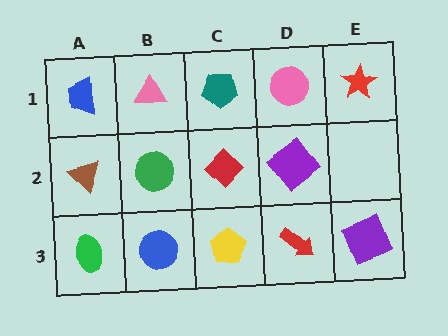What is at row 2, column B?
A green circle.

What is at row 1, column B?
A pink triangle.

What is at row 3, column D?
A red arrow.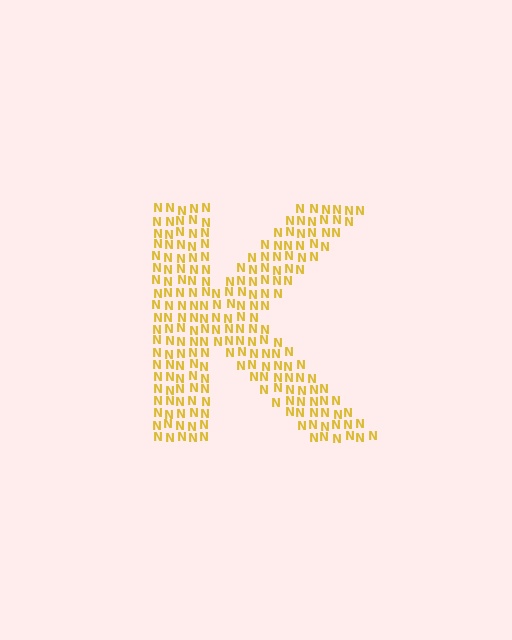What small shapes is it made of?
It is made of small letter N's.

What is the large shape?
The large shape is the letter K.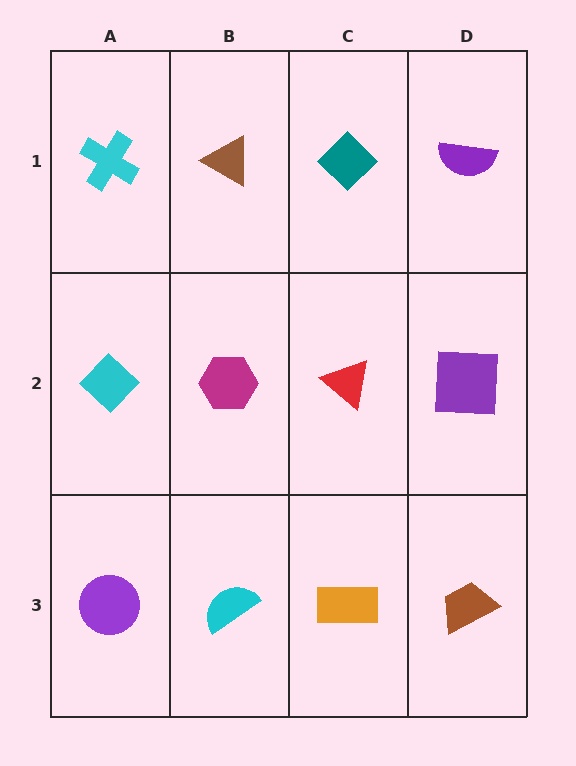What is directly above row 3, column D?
A purple square.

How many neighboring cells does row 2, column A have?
3.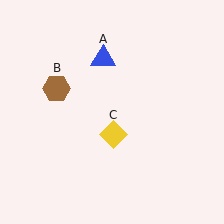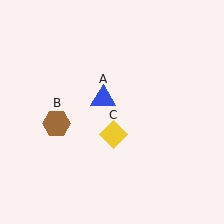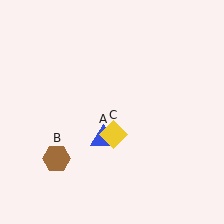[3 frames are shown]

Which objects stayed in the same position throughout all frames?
Yellow diamond (object C) remained stationary.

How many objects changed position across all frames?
2 objects changed position: blue triangle (object A), brown hexagon (object B).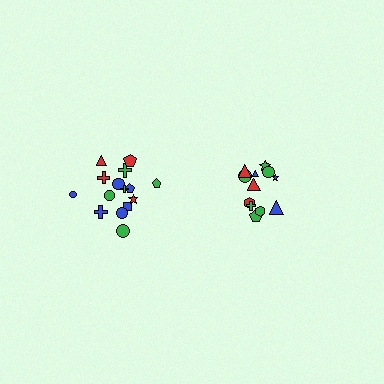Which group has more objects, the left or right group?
The left group.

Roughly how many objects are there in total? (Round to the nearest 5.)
Roughly 25 objects in total.